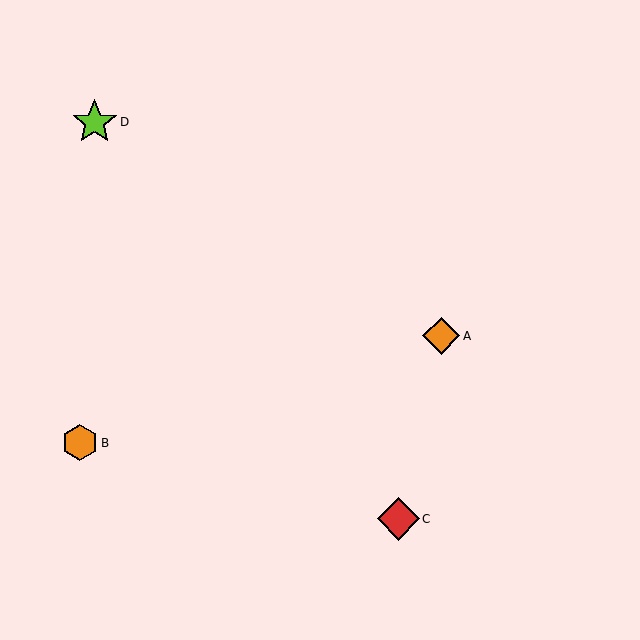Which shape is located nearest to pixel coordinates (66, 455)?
The orange hexagon (labeled B) at (80, 443) is nearest to that location.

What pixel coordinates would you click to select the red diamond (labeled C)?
Click at (398, 519) to select the red diamond C.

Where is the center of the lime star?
The center of the lime star is at (95, 122).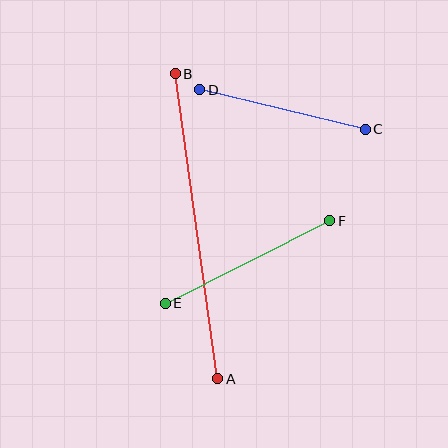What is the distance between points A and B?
The distance is approximately 308 pixels.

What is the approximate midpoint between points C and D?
The midpoint is at approximately (283, 110) pixels.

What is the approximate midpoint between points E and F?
The midpoint is at approximately (247, 262) pixels.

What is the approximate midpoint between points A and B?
The midpoint is at approximately (197, 226) pixels.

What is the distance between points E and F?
The distance is approximately 184 pixels.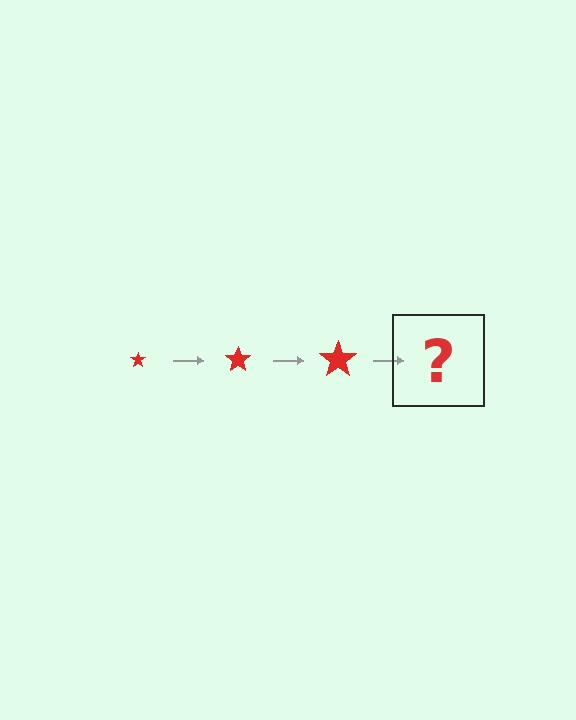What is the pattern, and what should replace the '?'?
The pattern is that the star gets progressively larger each step. The '?' should be a red star, larger than the previous one.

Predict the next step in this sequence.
The next step is a red star, larger than the previous one.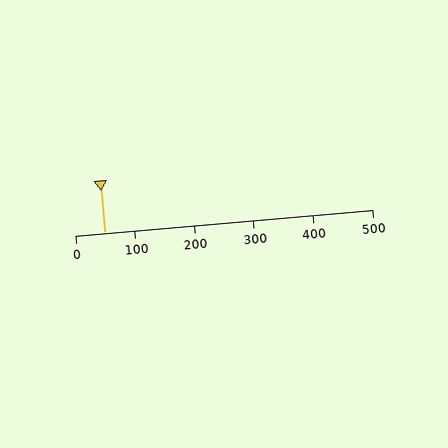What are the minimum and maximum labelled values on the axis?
The axis runs from 0 to 500.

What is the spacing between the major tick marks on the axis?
The major ticks are spaced 100 apart.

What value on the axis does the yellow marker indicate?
The marker indicates approximately 50.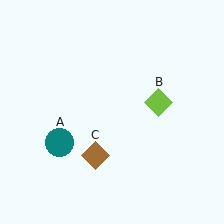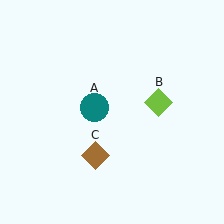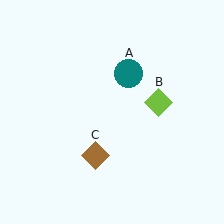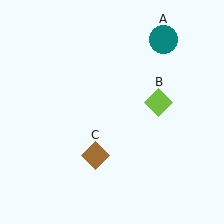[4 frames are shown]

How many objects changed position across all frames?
1 object changed position: teal circle (object A).